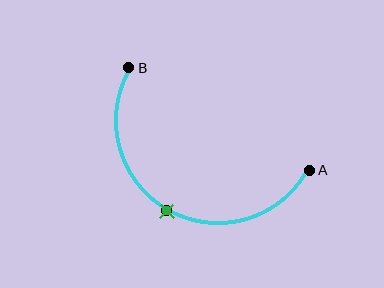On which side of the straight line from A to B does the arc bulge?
The arc bulges below the straight line connecting A and B.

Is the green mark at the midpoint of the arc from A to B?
Yes. The green mark lies on the arc at equal arc-length from both A and B — it is the arc midpoint.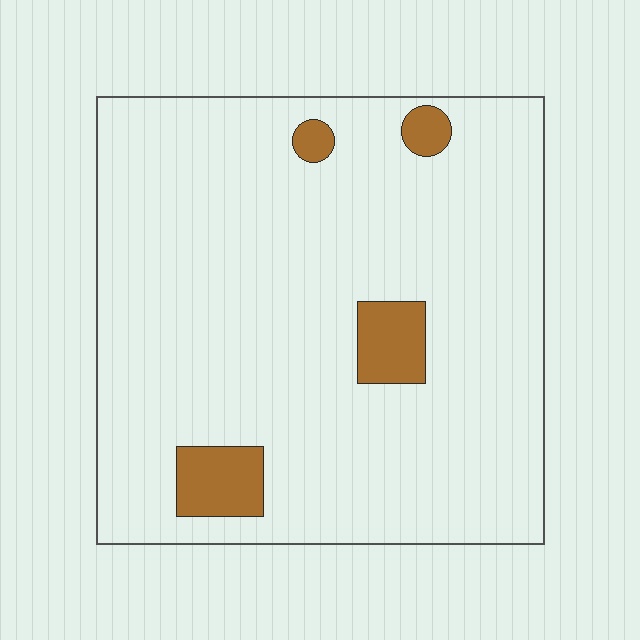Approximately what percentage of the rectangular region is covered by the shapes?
Approximately 10%.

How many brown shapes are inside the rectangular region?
4.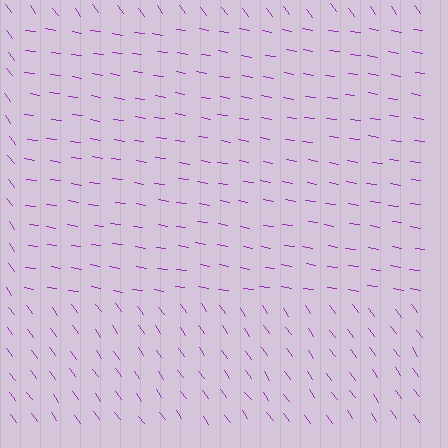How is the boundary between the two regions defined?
The boundary is defined purely by a change in line orientation (approximately 45 degrees difference). All lines are the same color and thickness.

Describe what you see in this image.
The image is filled with small purple line segments. A rectangle region in the image has lines oriented differently from the surrounding lines, creating a visible texture boundary.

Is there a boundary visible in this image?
Yes, there is a texture boundary formed by a change in line orientation.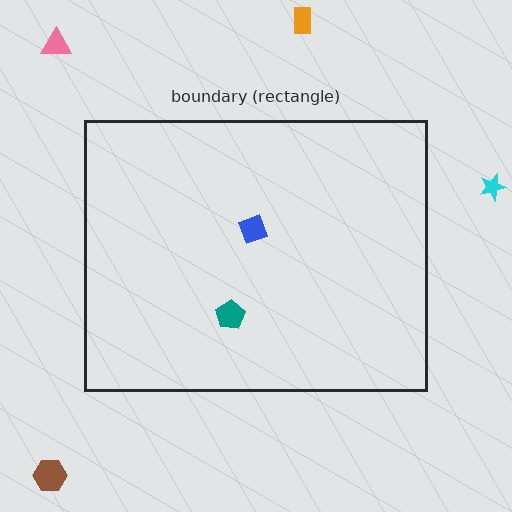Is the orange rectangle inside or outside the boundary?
Outside.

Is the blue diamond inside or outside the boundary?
Inside.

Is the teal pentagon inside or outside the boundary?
Inside.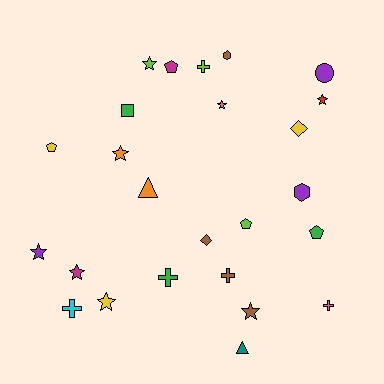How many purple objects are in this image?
There are 3 purple objects.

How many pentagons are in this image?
There are 4 pentagons.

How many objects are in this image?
There are 25 objects.